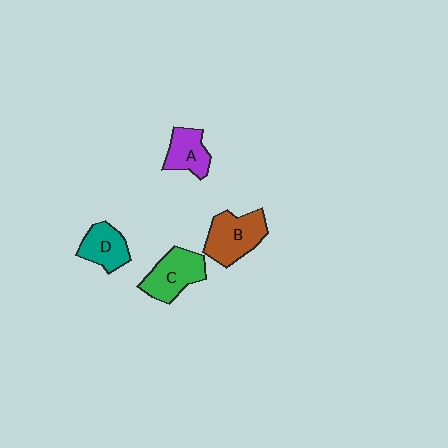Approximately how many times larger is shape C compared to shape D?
Approximately 1.3 times.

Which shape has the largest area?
Shape B (brown).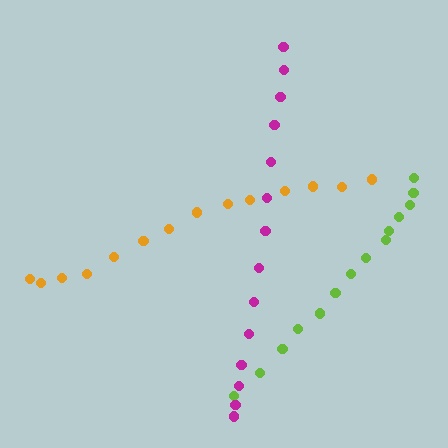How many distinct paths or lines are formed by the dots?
There are 3 distinct paths.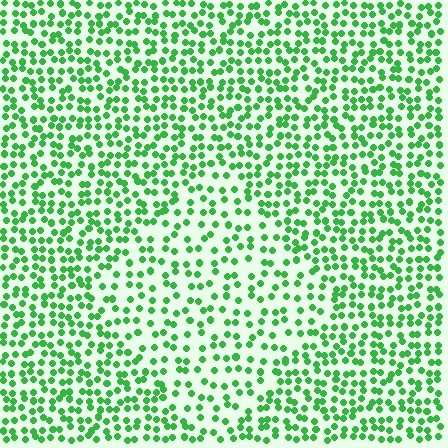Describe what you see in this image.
The image contains small green elements arranged at two different densities. A diamond-shaped region is visible where the elements are less densely packed than the surrounding area.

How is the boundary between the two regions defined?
The boundary is defined by a change in element density (approximately 1.7x ratio). All elements are the same color, size, and shape.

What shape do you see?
I see a diamond.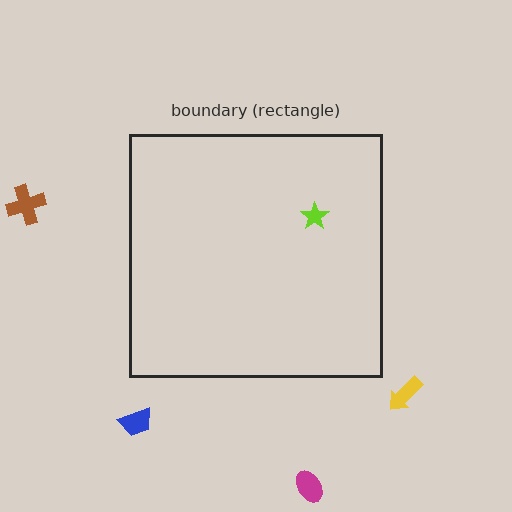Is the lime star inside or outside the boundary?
Inside.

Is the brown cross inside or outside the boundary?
Outside.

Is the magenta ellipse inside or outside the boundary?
Outside.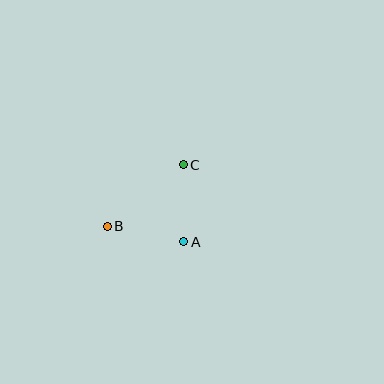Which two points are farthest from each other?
Points B and C are farthest from each other.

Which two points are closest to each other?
Points A and C are closest to each other.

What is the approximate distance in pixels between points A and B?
The distance between A and B is approximately 78 pixels.